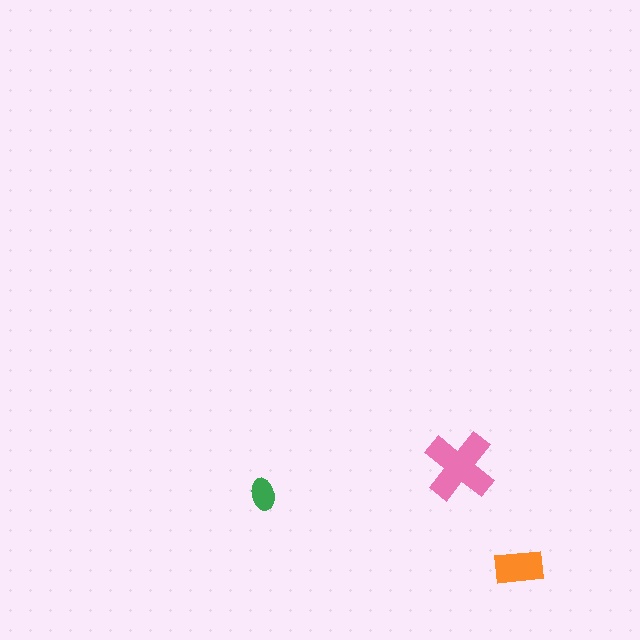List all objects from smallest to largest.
The green ellipse, the orange rectangle, the pink cross.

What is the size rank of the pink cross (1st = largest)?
1st.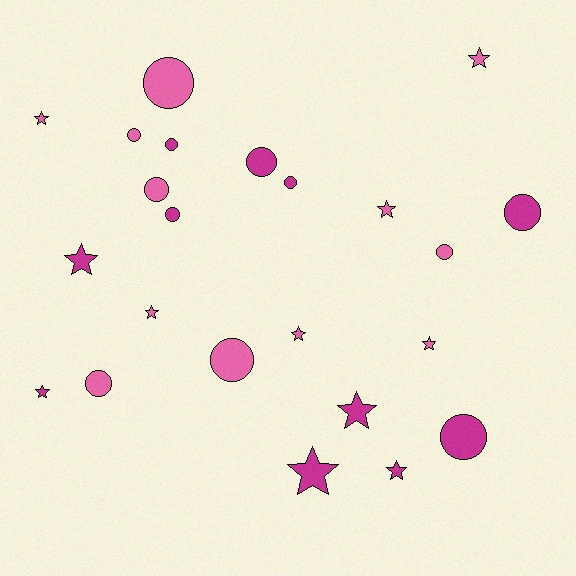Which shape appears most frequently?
Circle, with 12 objects.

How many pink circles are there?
There are 6 pink circles.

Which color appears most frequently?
Pink, with 12 objects.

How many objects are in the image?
There are 23 objects.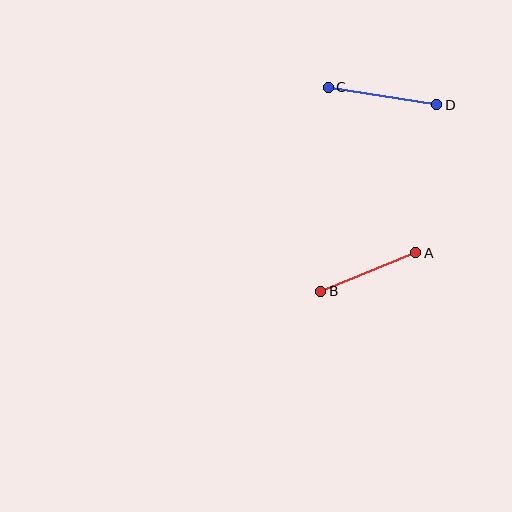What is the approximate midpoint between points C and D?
The midpoint is at approximately (382, 96) pixels.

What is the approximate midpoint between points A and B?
The midpoint is at approximately (368, 272) pixels.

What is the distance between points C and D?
The distance is approximately 110 pixels.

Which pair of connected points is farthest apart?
Points C and D are farthest apart.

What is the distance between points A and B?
The distance is approximately 102 pixels.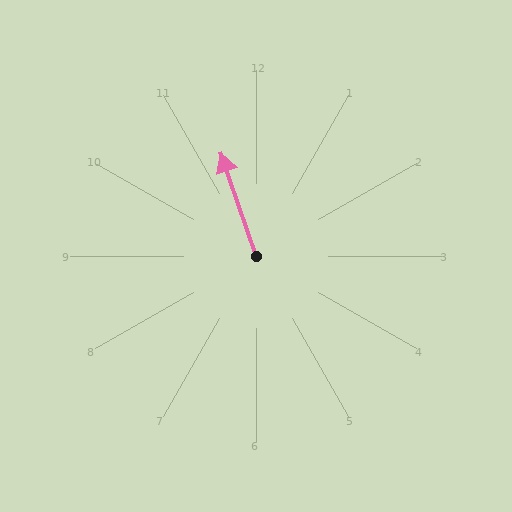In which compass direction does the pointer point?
North.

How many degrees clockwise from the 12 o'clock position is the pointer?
Approximately 341 degrees.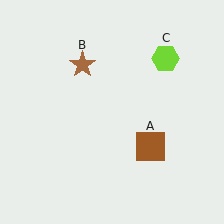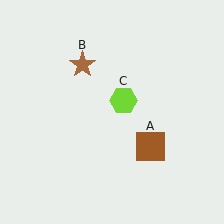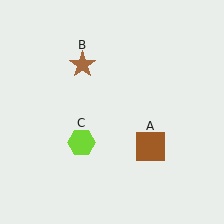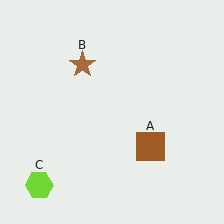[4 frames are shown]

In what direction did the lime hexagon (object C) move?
The lime hexagon (object C) moved down and to the left.